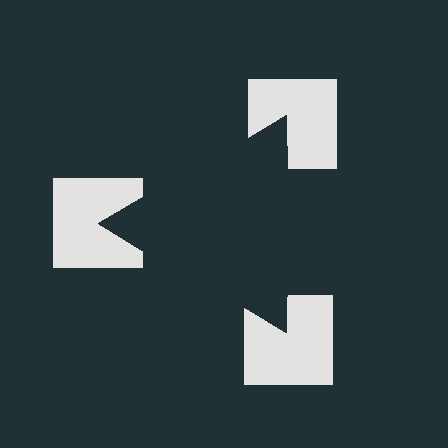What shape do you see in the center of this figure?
An illusory triangle — its edges are inferred from the aligned wedge cuts in the notched squares, not physically drawn.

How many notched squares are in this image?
There are 3 — one at each vertex of the illusory triangle.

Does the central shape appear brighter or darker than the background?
It typically appears slightly darker than the background, even though no actual brightness change is drawn.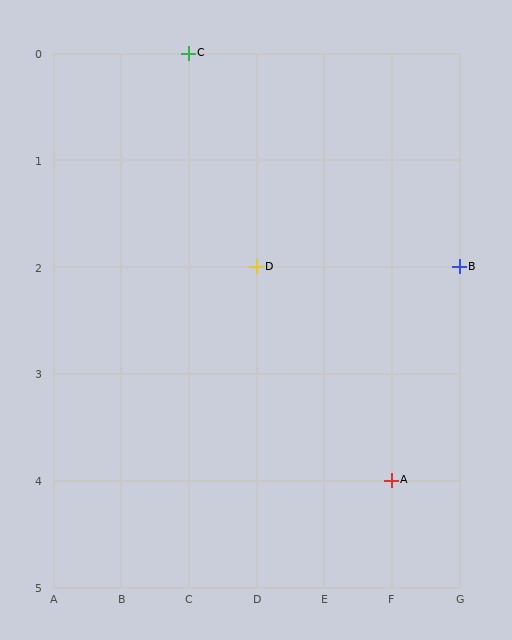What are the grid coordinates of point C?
Point C is at grid coordinates (C, 0).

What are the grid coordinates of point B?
Point B is at grid coordinates (G, 2).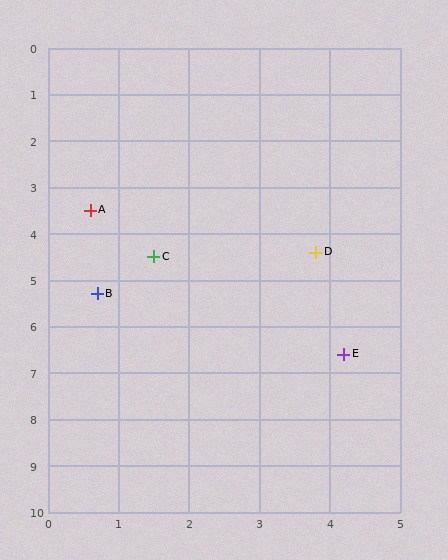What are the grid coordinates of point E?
Point E is at approximately (4.2, 6.6).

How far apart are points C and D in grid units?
Points C and D are about 2.3 grid units apart.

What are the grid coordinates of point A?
Point A is at approximately (0.6, 3.5).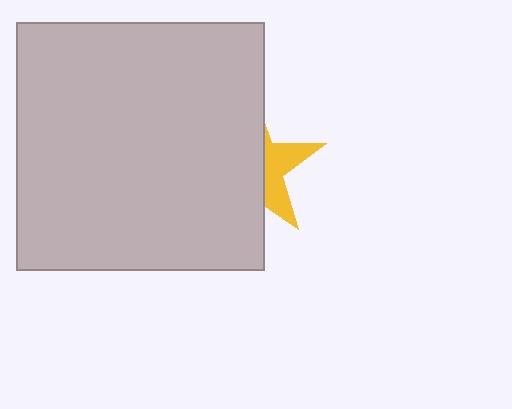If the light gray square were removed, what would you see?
You would see the complete yellow star.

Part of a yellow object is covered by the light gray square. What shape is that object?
It is a star.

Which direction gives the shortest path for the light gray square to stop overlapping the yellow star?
Moving left gives the shortest separation.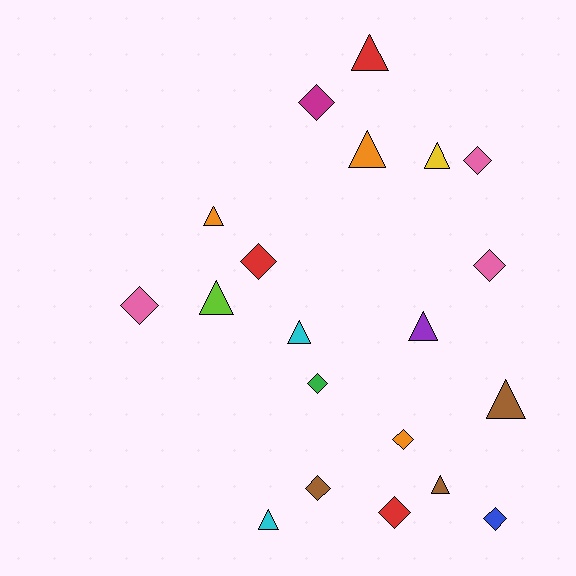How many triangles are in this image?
There are 10 triangles.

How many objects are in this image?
There are 20 objects.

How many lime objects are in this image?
There is 1 lime object.